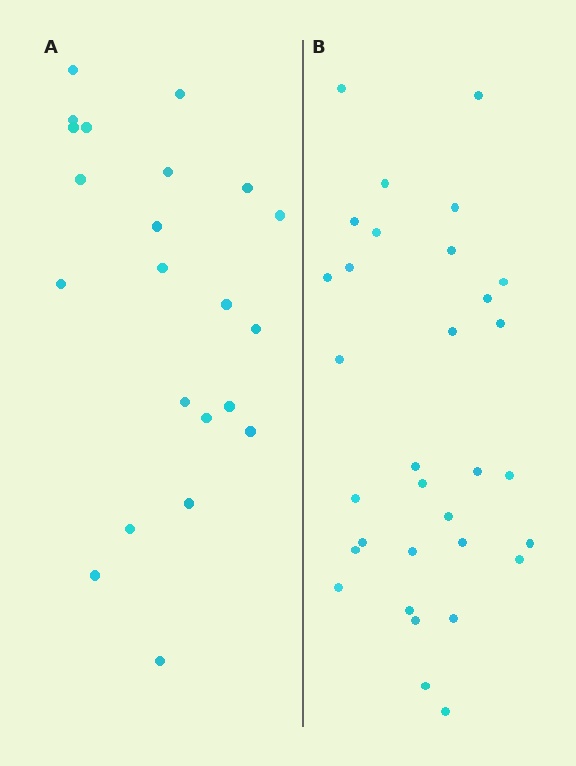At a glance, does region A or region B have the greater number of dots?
Region B (the right region) has more dots.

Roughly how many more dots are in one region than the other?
Region B has roughly 10 or so more dots than region A.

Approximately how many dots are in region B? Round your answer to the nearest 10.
About 30 dots. (The exact count is 32, which rounds to 30.)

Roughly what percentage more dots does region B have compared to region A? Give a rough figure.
About 45% more.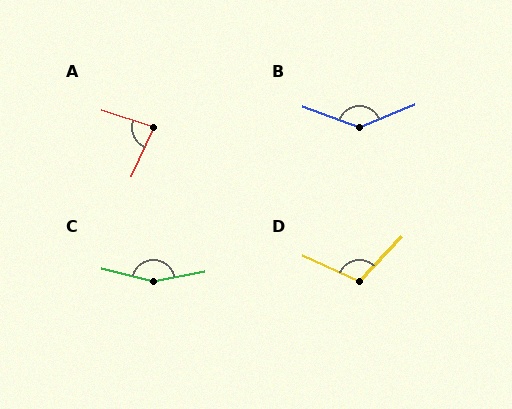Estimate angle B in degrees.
Approximately 138 degrees.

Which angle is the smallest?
A, at approximately 83 degrees.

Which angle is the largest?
C, at approximately 154 degrees.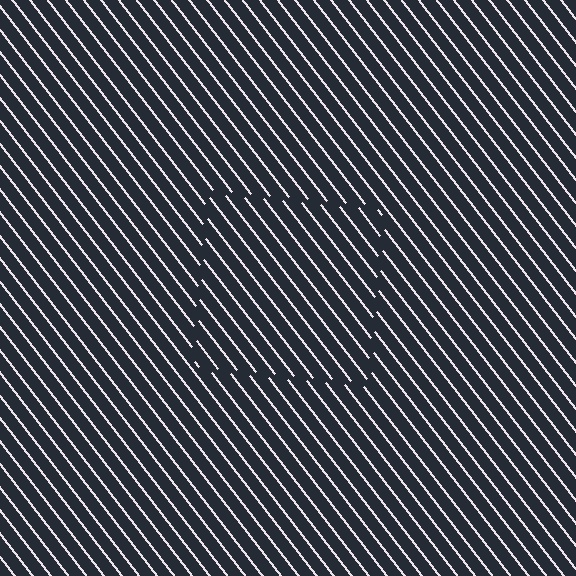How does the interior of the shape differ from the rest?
The interior of the shape contains the same grating, shifted by half a period — the contour is defined by the phase discontinuity where line-ends from the inner and outer gratings abut.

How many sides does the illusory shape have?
4 sides — the line-ends trace a square.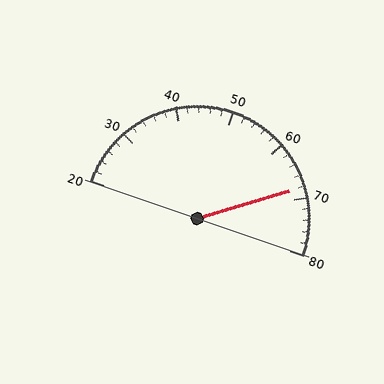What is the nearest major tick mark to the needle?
The nearest major tick mark is 70.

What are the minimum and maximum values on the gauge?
The gauge ranges from 20 to 80.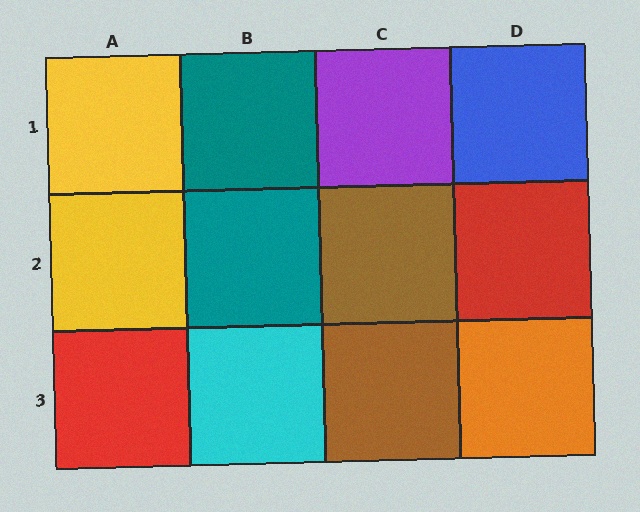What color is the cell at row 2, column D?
Red.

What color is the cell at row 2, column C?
Brown.